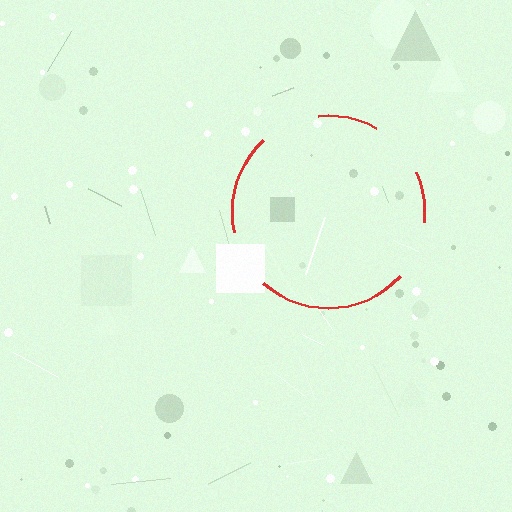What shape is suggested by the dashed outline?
The dashed outline suggests a circle.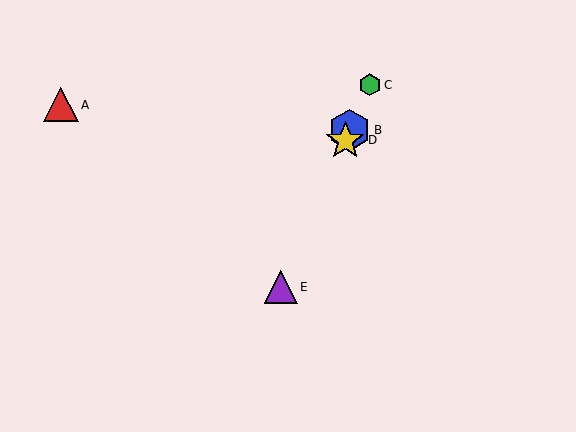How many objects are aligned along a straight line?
4 objects (B, C, D, E) are aligned along a straight line.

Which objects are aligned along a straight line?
Objects B, C, D, E are aligned along a straight line.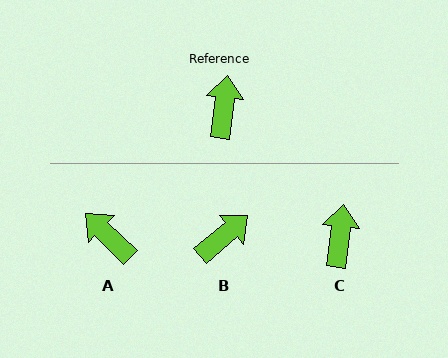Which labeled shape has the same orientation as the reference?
C.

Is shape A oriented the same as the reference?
No, it is off by about 53 degrees.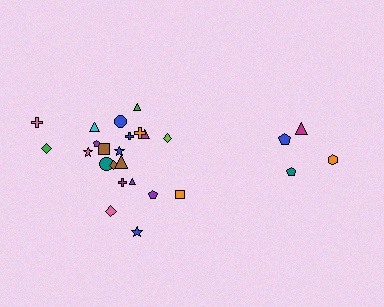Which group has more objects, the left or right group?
The left group.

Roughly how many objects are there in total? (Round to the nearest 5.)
Roughly 25 objects in total.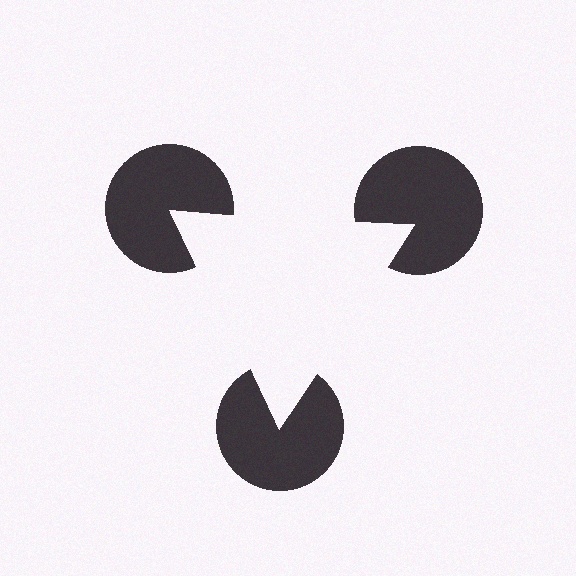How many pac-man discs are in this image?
There are 3 — one at each vertex of the illusory triangle.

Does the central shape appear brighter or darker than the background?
It typically appears slightly brighter than the background, even though no actual brightness change is drawn.